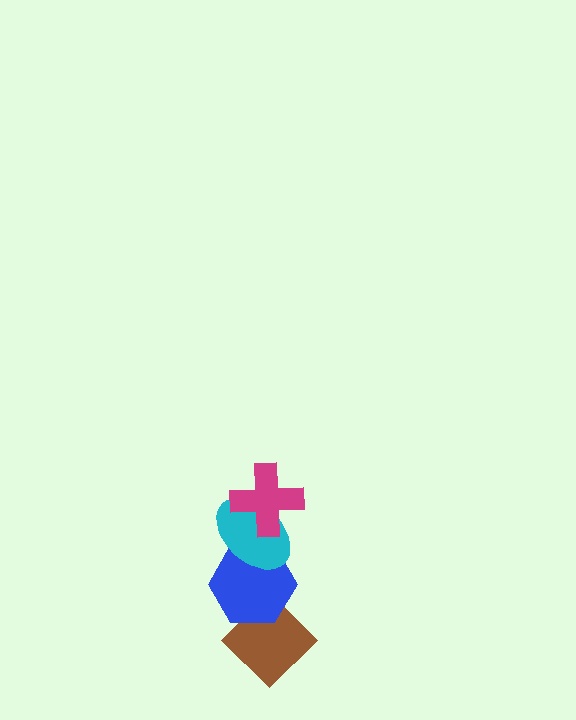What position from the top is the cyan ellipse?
The cyan ellipse is 2nd from the top.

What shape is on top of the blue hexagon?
The cyan ellipse is on top of the blue hexagon.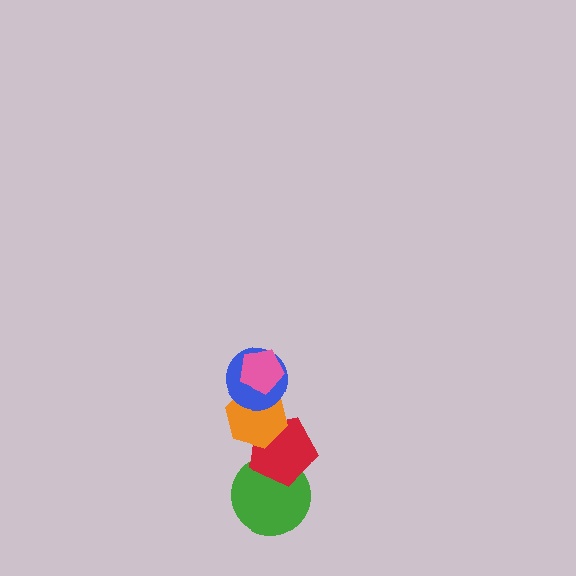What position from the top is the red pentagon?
The red pentagon is 4th from the top.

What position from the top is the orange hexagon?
The orange hexagon is 3rd from the top.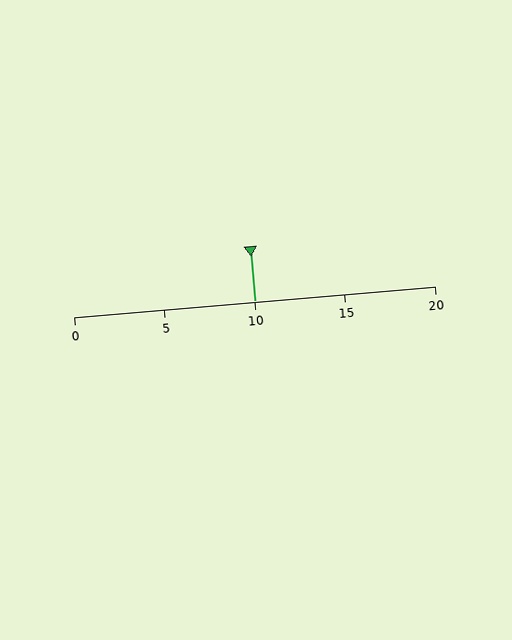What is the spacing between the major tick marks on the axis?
The major ticks are spaced 5 apart.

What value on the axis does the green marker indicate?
The marker indicates approximately 10.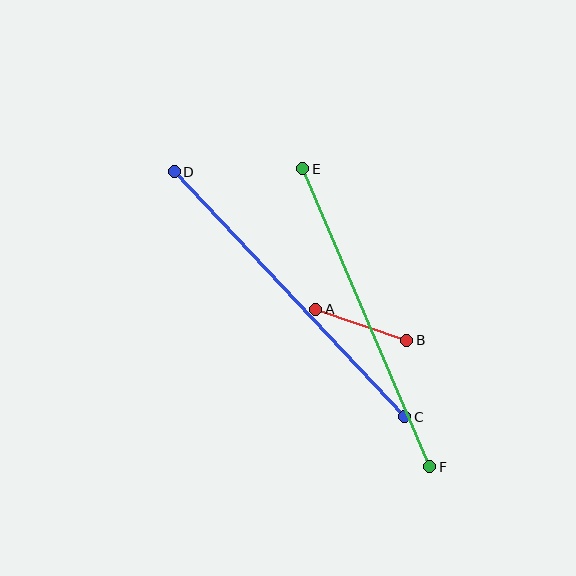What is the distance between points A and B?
The distance is approximately 96 pixels.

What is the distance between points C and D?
The distance is approximately 336 pixels.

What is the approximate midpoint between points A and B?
The midpoint is at approximately (361, 325) pixels.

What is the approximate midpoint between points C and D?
The midpoint is at approximately (289, 294) pixels.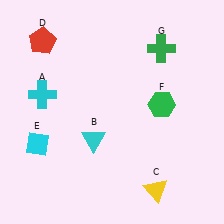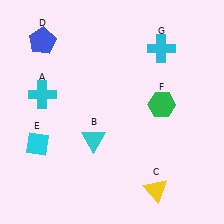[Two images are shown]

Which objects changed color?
D changed from red to blue. G changed from green to cyan.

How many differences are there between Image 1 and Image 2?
There are 2 differences between the two images.